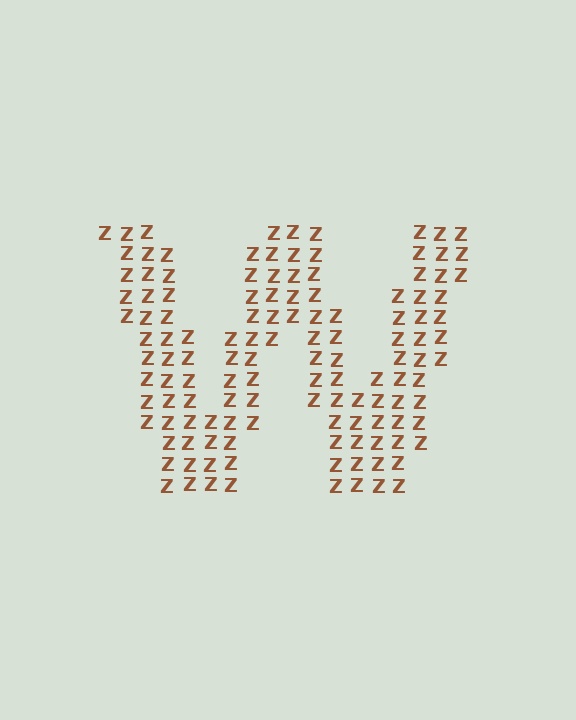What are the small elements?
The small elements are letter Z's.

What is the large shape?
The large shape is the letter W.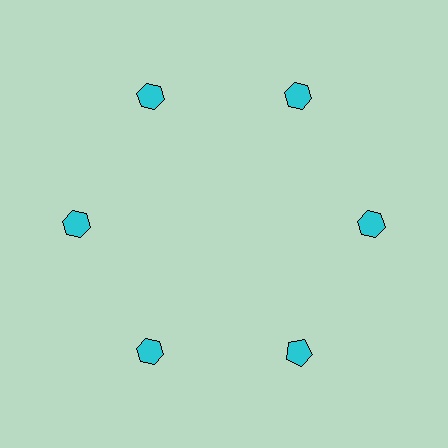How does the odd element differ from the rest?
It has a different shape: pentagon instead of hexagon.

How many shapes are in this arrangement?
There are 6 shapes arranged in a ring pattern.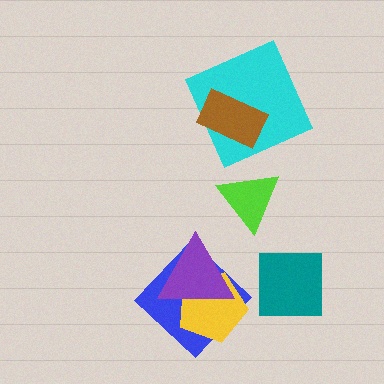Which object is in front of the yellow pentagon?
The purple triangle is in front of the yellow pentagon.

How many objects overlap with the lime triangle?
0 objects overlap with the lime triangle.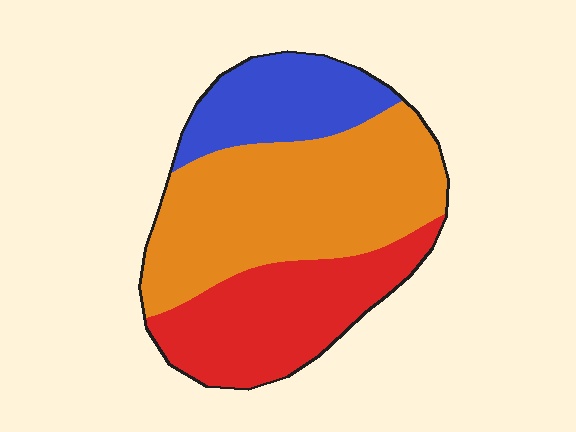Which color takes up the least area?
Blue, at roughly 20%.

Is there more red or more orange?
Orange.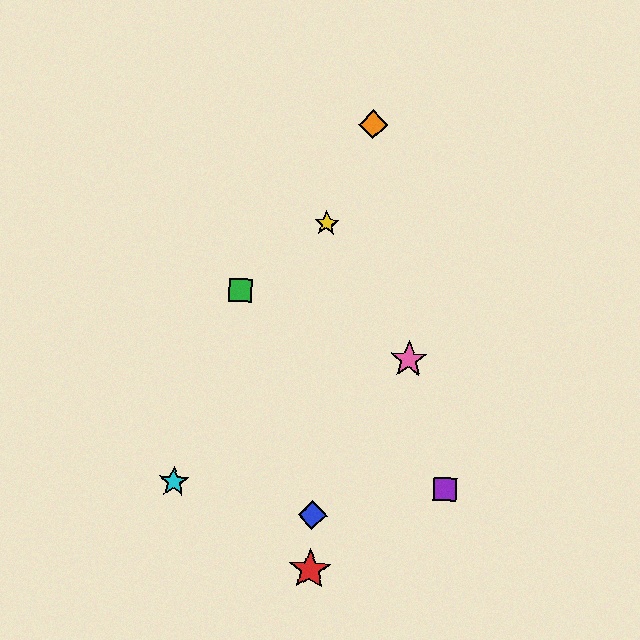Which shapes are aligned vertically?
The red star, the blue diamond, the yellow star are aligned vertically.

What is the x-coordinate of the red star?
The red star is at x≈310.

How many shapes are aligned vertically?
3 shapes (the red star, the blue diamond, the yellow star) are aligned vertically.